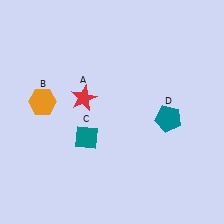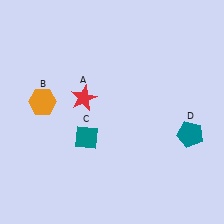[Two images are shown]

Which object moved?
The teal pentagon (D) moved right.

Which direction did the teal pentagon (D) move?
The teal pentagon (D) moved right.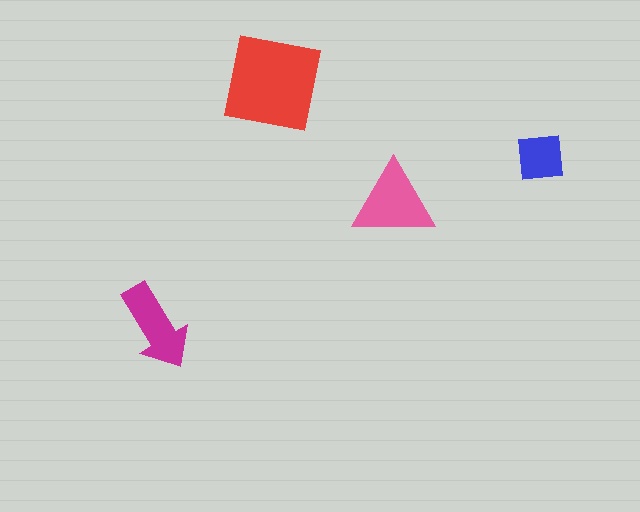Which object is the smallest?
The blue square.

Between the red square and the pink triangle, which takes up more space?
The red square.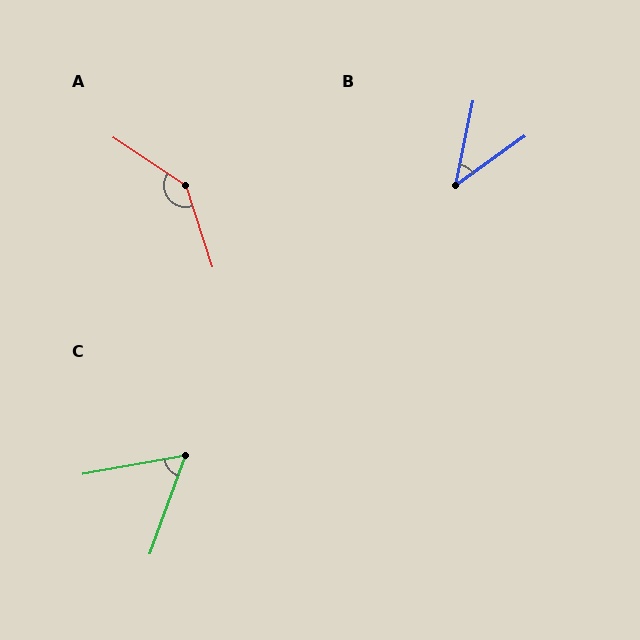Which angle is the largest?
A, at approximately 142 degrees.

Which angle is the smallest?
B, at approximately 42 degrees.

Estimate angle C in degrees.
Approximately 60 degrees.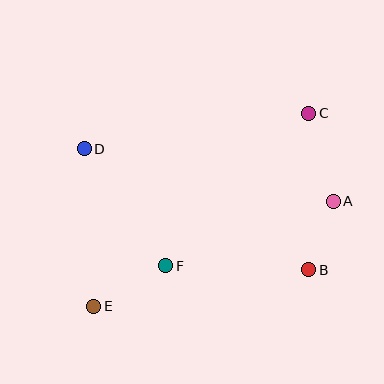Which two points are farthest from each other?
Points C and E are farthest from each other.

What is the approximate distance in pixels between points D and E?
The distance between D and E is approximately 157 pixels.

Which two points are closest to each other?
Points A and B are closest to each other.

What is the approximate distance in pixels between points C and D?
The distance between C and D is approximately 227 pixels.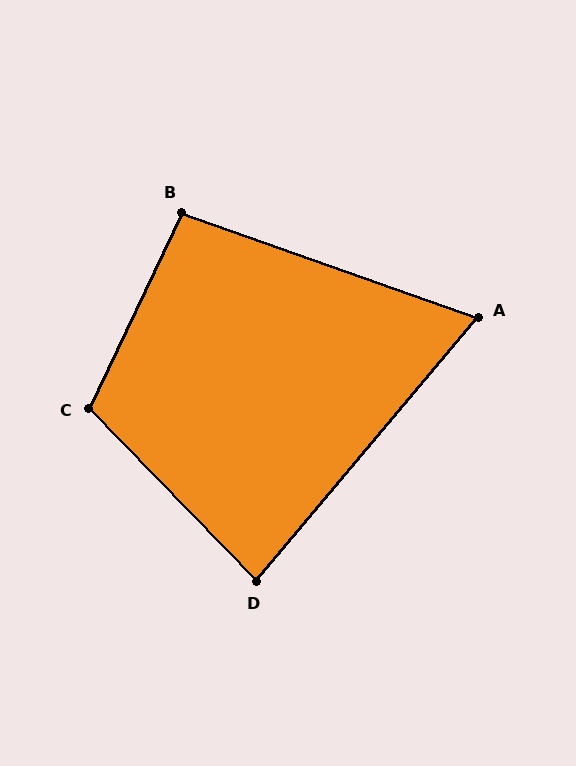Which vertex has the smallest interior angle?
A, at approximately 70 degrees.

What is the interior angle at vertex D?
Approximately 84 degrees (acute).